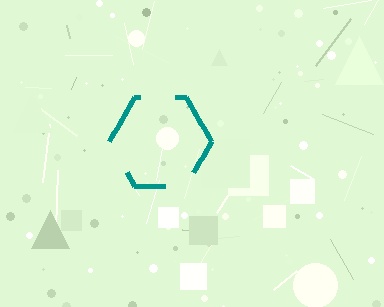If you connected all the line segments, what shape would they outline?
They would outline a hexagon.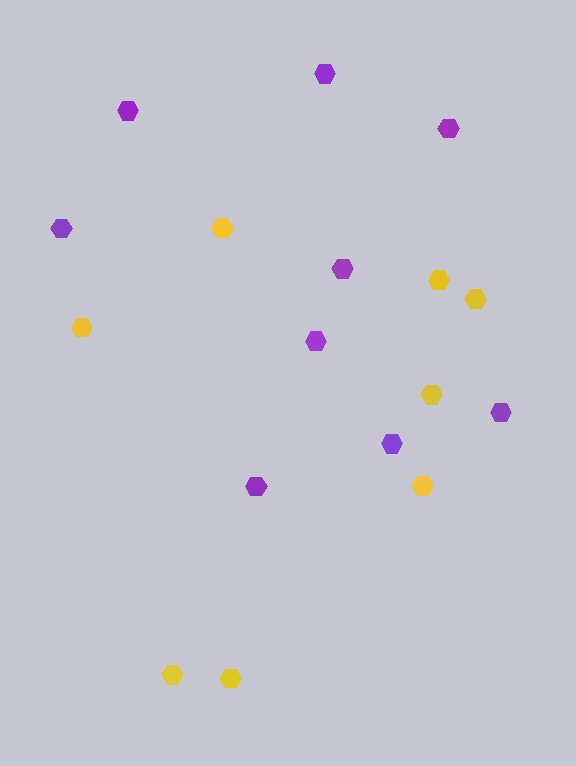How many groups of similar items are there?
There are 2 groups: one group of yellow hexagons (8) and one group of purple hexagons (9).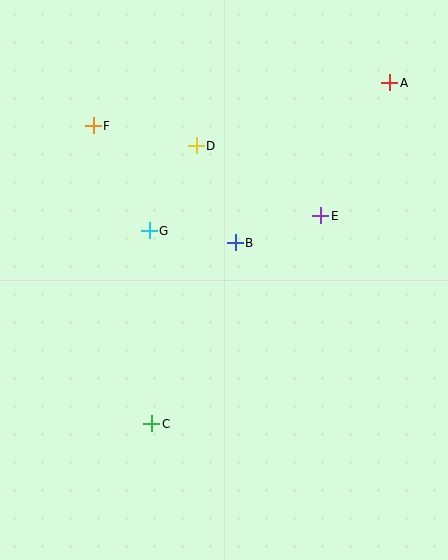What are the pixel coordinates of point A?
Point A is at (390, 83).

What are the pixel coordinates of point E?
Point E is at (321, 216).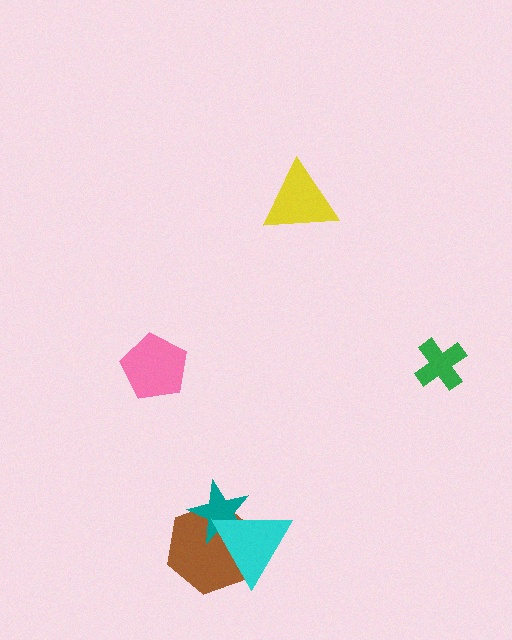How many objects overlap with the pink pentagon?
0 objects overlap with the pink pentagon.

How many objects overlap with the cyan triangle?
2 objects overlap with the cyan triangle.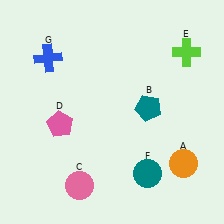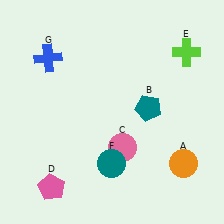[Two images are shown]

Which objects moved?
The objects that moved are: the pink circle (C), the pink pentagon (D), the teal circle (F).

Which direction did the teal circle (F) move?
The teal circle (F) moved left.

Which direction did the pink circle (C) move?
The pink circle (C) moved right.